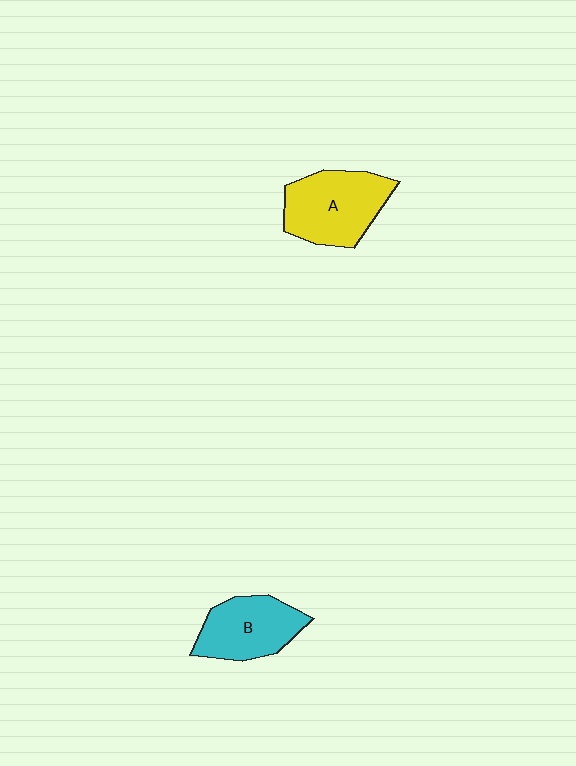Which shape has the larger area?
Shape A (yellow).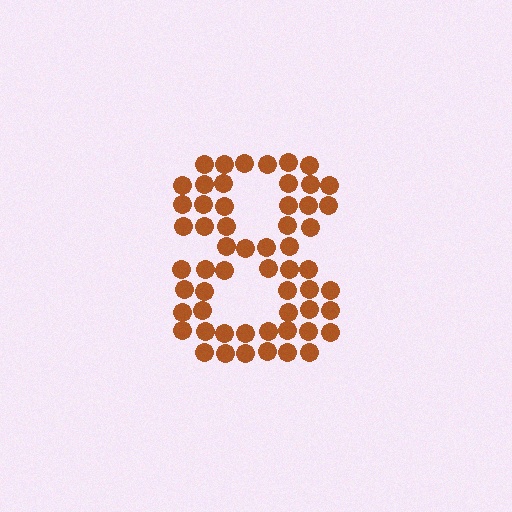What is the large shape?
The large shape is the digit 8.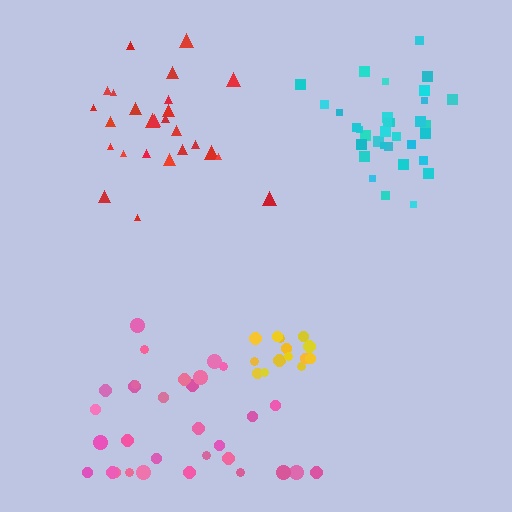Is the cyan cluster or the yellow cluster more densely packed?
Yellow.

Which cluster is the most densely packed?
Yellow.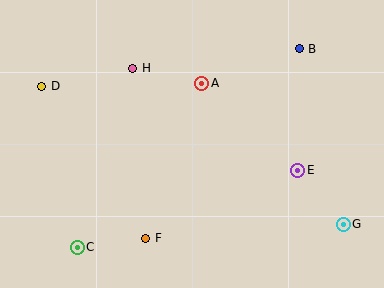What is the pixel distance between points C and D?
The distance between C and D is 165 pixels.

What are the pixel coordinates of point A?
Point A is at (202, 83).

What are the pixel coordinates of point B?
Point B is at (299, 49).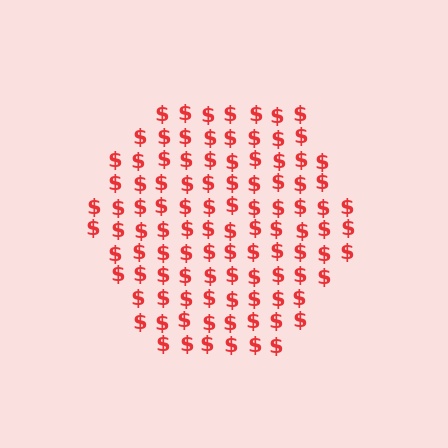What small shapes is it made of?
It is made of small dollar signs.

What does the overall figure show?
The overall figure shows a hexagon.